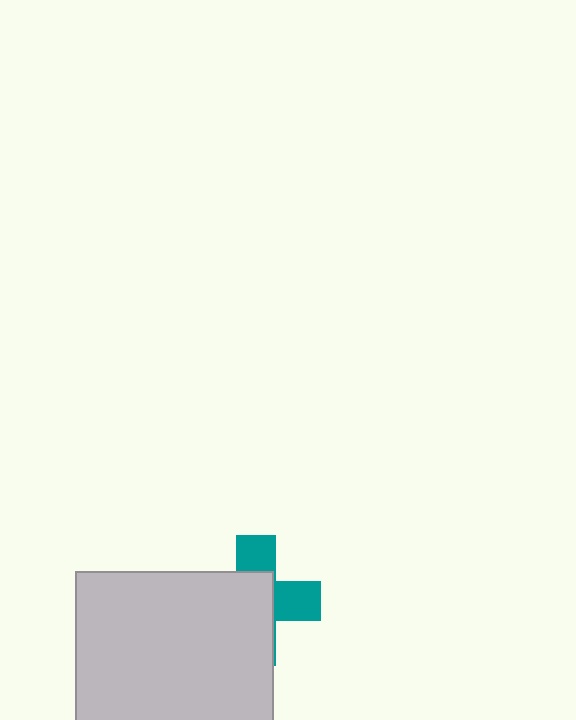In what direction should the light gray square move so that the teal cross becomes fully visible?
The light gray square should move toward the lower-left. That is the shortest direction to clear the overlap and leave the teal cross fully visible.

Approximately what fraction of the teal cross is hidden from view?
Roughly 61% of the teal cross is hidden behind the light gray square.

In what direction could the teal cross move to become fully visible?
The teal cross could move toward the upper-right. That would shift it out from behind the light gray square entirely.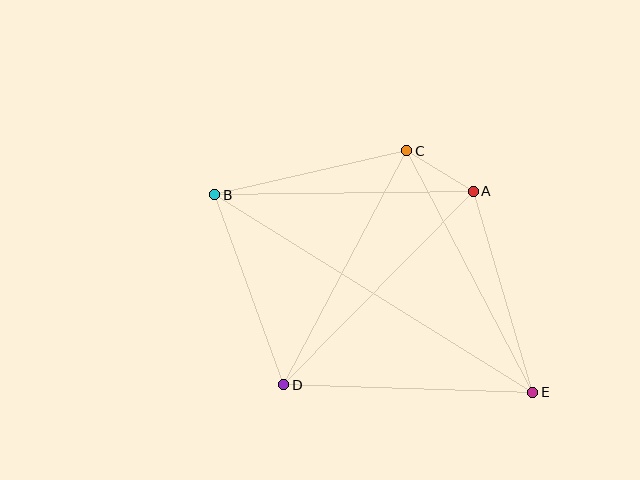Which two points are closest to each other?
Points A and C are closest to each other.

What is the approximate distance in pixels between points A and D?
The distance between A and D is approximately 271 pixels.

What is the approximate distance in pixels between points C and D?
The distance between C and D is approximately 265 pixels.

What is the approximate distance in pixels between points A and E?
The distance between A and E is approximately 209 pixels.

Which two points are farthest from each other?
Points B and E are farthest from each other.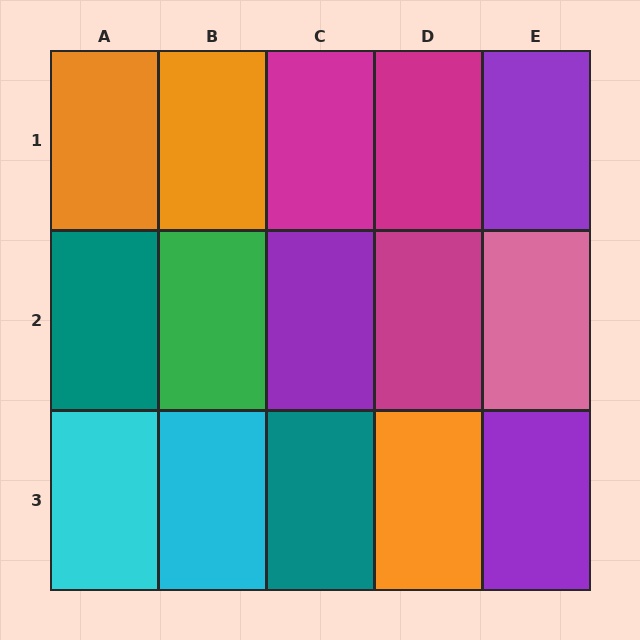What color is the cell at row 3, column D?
Orange.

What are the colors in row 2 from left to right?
Teal, green, purple, magenta, pink.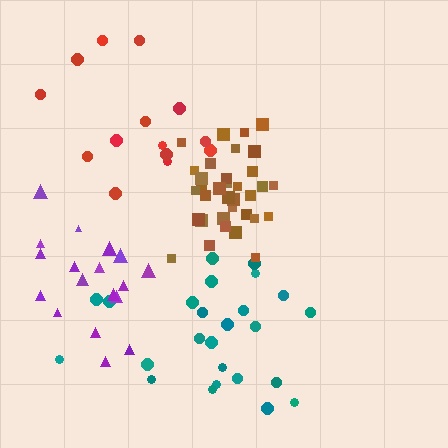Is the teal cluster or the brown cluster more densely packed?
Brown.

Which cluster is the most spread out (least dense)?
Red.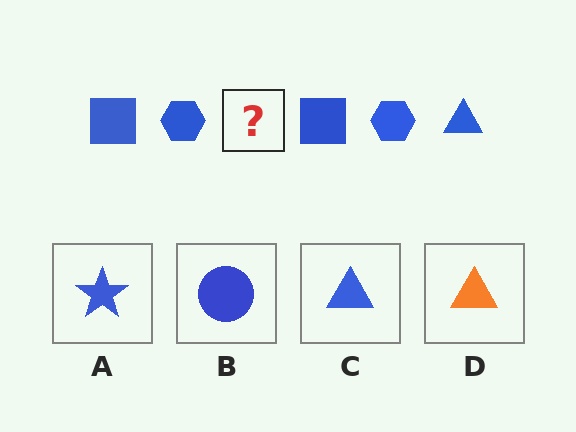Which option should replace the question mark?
Option C.